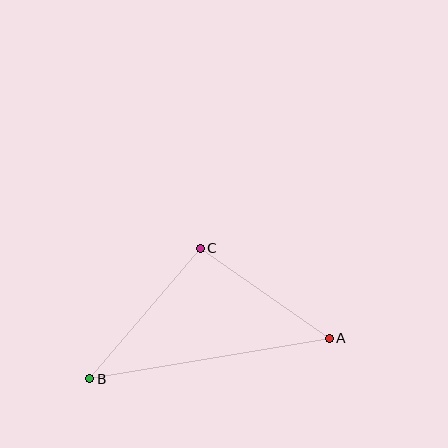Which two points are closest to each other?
Points A and C are closest to each other.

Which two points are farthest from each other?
Points A and B are farthest from each other.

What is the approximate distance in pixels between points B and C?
The distance between B and C is approximately 171 pixels.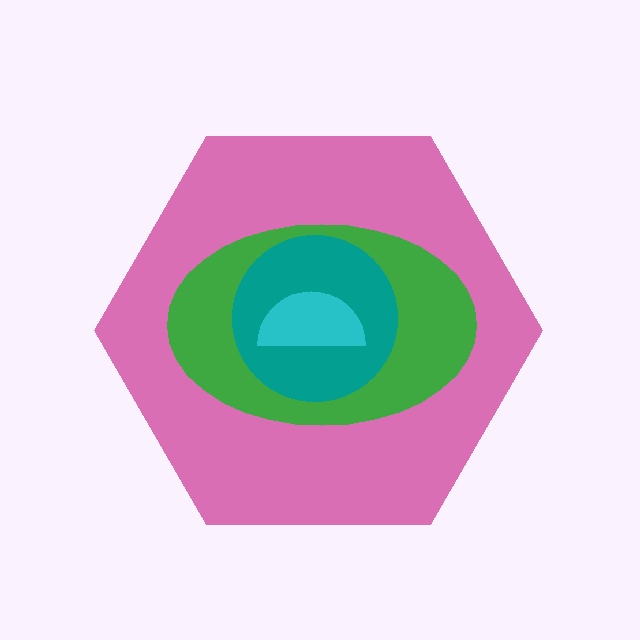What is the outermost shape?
The pink hexagon.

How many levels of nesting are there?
4.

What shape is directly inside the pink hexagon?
The green ellipse.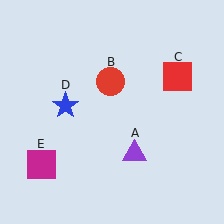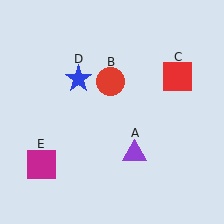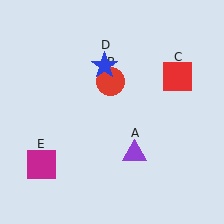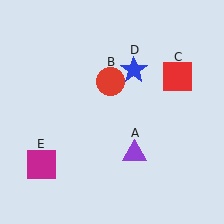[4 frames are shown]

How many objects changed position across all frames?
1 object changed position: blue star (object D).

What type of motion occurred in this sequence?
The blue star (object D) rotated clockwise around the center of the scene.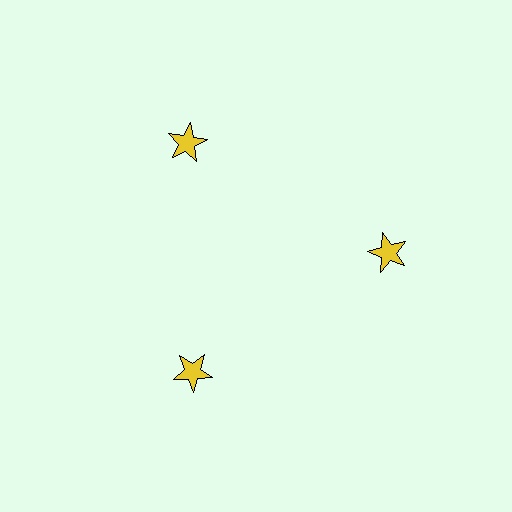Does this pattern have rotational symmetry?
Yes, this pattern has 3-fold rotational symmetry. It looks the same after rotating 120 degrees around the center.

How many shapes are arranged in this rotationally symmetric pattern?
There are 3 shapes, arranged in 3 groups of 1.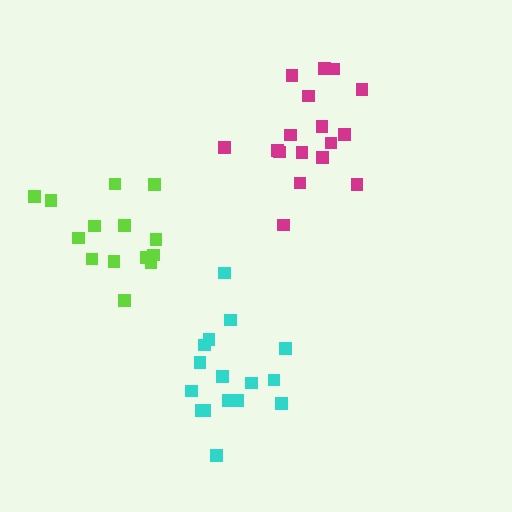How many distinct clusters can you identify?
There are 3 distinct clusters.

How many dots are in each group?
Group 1: 16 dots, Group 2: 14 dots, Group 3: 17 dots (47 total).